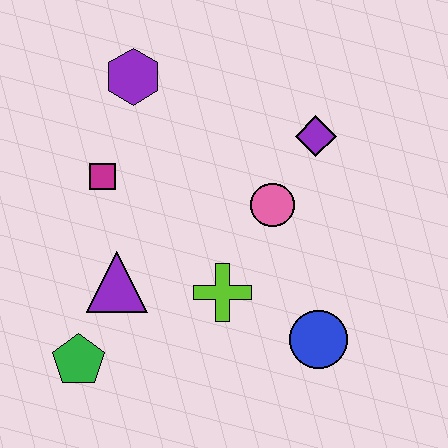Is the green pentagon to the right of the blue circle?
No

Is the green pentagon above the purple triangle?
No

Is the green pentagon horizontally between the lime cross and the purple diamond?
No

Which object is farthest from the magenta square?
The blue circle is farthest from the magenta square.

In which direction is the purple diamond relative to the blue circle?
The purple diamond is above the blue circle.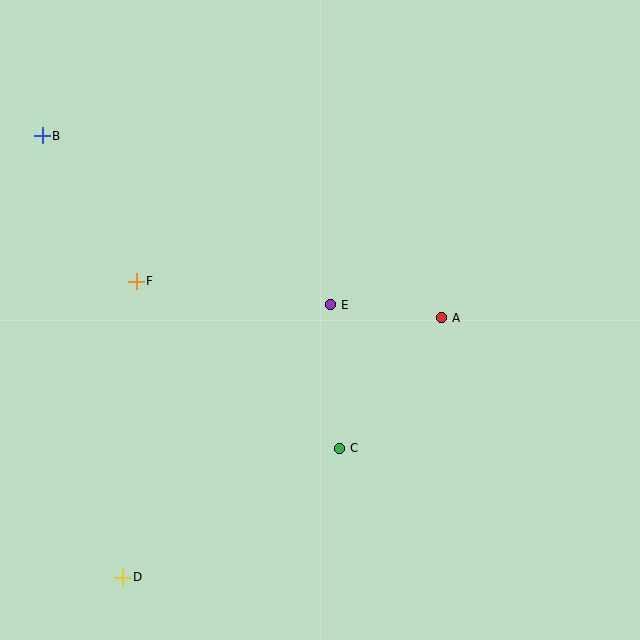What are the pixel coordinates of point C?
Point C is at (340, 448).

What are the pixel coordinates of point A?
Point A is at (442, 318).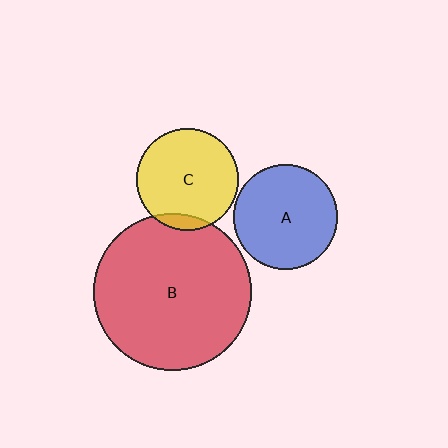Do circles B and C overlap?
Yes.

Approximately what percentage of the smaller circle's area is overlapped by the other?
Approximately 10%.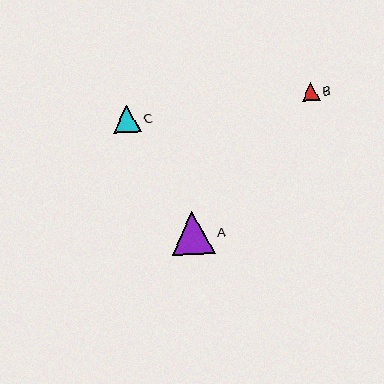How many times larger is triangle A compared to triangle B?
Triangle A is approximately 2.4 times the size of triangle B.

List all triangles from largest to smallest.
From largest to smallest: A, C, B.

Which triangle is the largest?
Triangle A is the largest with a size of approximately 43 pixels.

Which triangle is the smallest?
Triangle B is the smallest with a size of approximately 18 pixels.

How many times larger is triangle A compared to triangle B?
Triangle A is approximately 2.4 times the size of triangle B.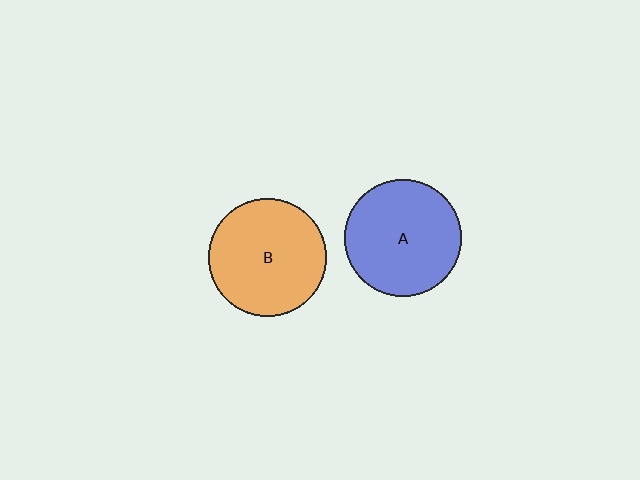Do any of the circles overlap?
No, none of the circles overlap.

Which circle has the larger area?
Circle B (orange).